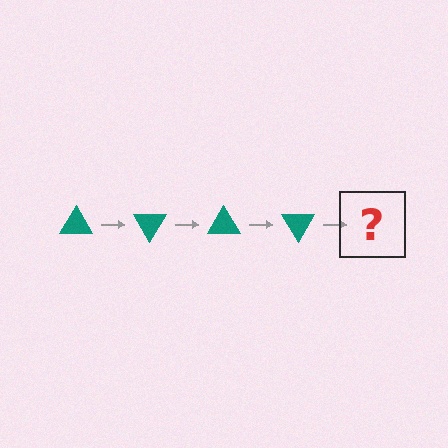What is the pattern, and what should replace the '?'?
The pattern is that the triangle rotates 60 degrees each step. The '?' should be a teal triangle rotated 240 degrees.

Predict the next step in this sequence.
The next step is a teal triangle rotated 240 degrees.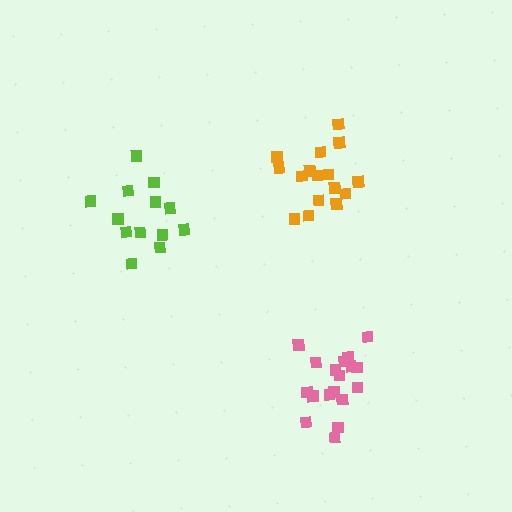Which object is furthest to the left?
The lime cluster is leftmost.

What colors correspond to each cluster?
The clusters are colored: orange, pink, lime.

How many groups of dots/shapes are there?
There are 3 groups.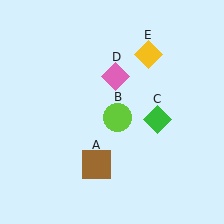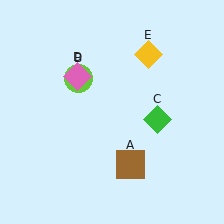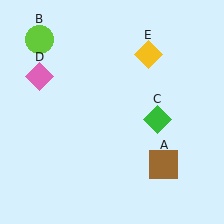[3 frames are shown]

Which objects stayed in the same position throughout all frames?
Green diamond (object C) and yellow diamond (object E) remained stationary.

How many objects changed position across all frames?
3 objects changed position: brown square (object A), lime circle (object B), pink diamond (object D).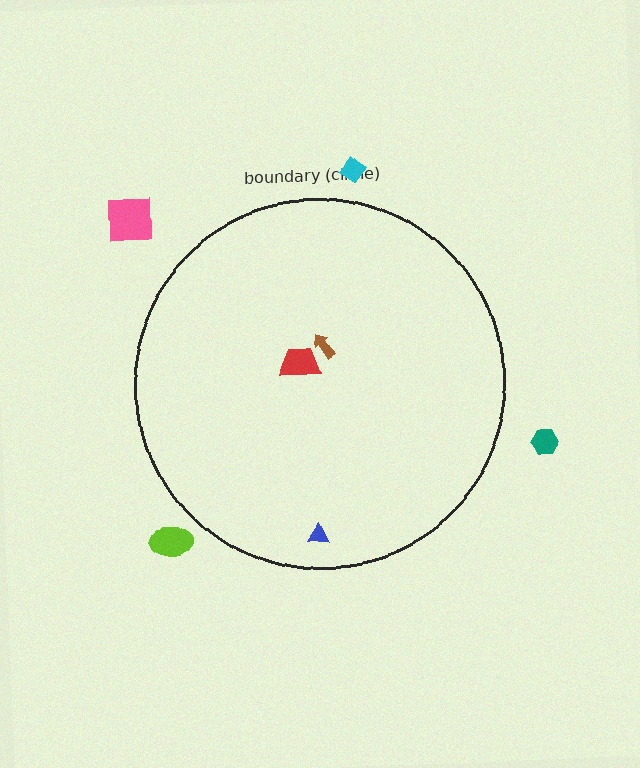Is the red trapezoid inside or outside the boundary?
Inside.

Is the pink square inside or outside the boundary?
Outside.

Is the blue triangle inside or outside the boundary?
Inside.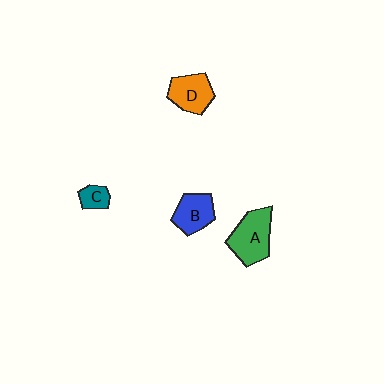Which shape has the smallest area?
Shape C (teal).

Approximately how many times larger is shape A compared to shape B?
Approximately 1.4 times.